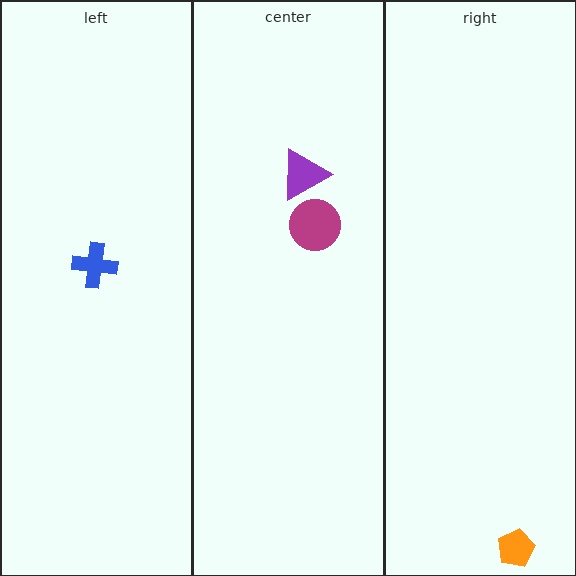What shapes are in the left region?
The blue cross.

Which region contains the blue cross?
The left region.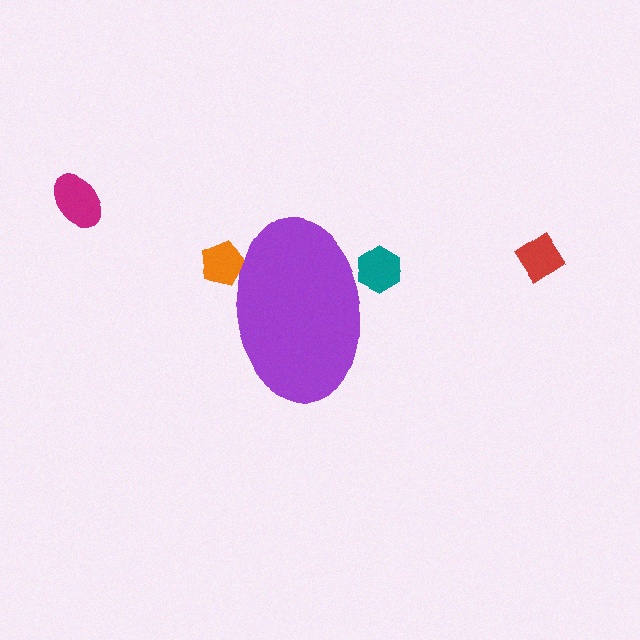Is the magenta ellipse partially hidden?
No, the magenta ellipse is fully visible.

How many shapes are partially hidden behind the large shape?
2 shapes are partially hidden.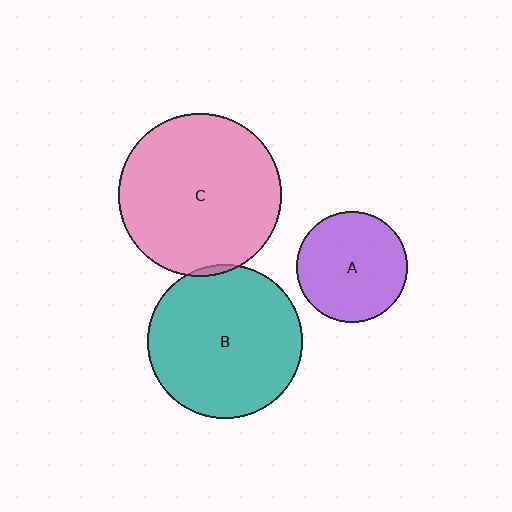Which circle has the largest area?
Circle C (pink).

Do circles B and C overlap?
Yes.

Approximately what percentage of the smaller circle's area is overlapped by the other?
Approximately 5%.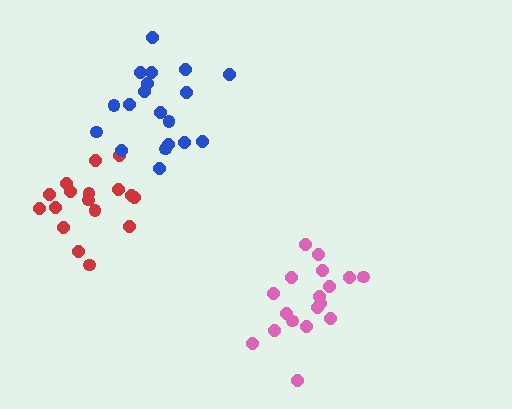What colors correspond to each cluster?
The clusters are colored: pink, red, blue.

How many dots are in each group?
Group 1: 18 dots, Group 2: 17 dots, Group 3: 19 dots (54 total).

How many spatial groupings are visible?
There are 3 spatial groupings.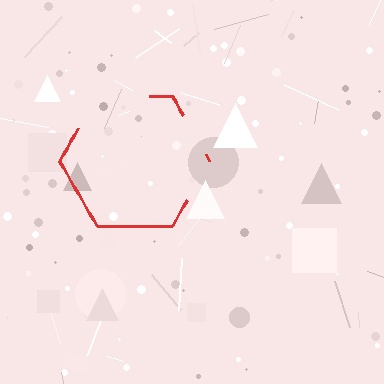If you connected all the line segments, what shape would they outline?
They would outline a hexagon.